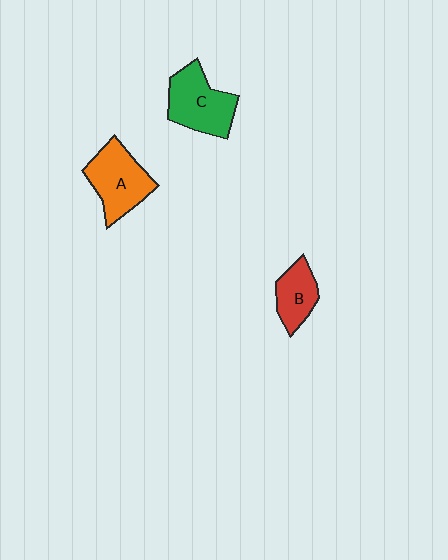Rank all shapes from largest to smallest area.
From largest to smallest: C (green), A (orange), B (red).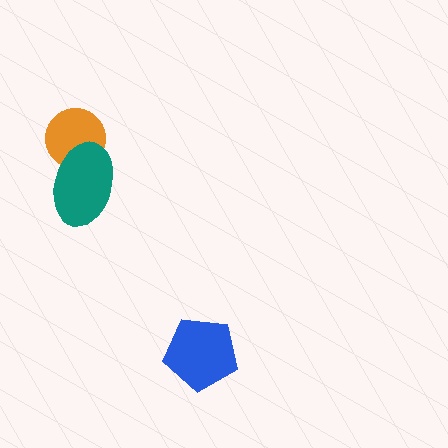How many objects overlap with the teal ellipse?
1 object overlaps with the teal ellipse.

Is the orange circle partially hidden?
Yes, it is partially covered by another shape.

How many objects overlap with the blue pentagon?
0 objects overlap with the blue pentagon.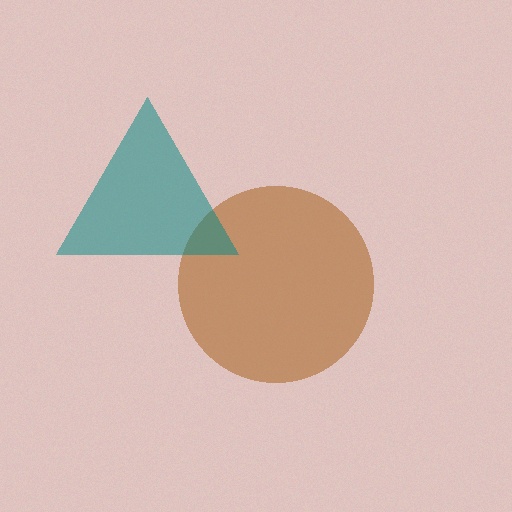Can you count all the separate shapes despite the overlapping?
Yes, there are 2 separate shapes.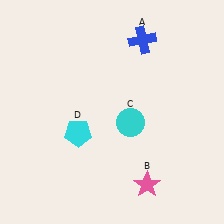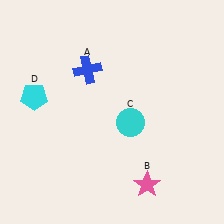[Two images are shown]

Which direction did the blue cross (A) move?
The blue cross (A) moved left.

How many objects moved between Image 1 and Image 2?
2 objects moved between the two images.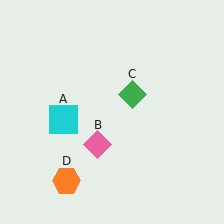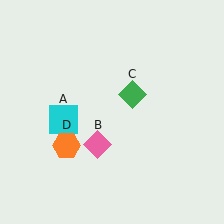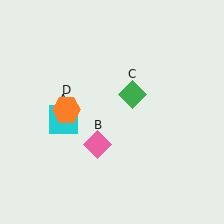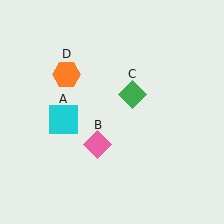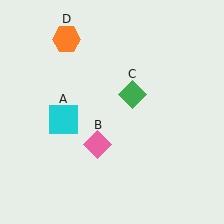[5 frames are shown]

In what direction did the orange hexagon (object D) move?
The orange hexagon (object D) moved up.